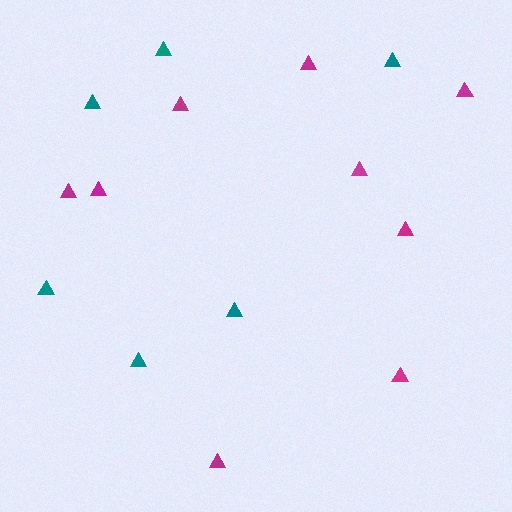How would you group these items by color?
There are 2 groups: one group of magenta triangles (9) and one group of teal triangles (6).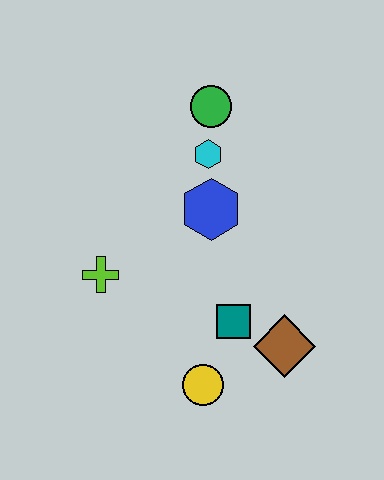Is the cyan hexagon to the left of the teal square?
Yes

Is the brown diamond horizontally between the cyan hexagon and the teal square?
No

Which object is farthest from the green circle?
The yellow circle is farthest from the green circle.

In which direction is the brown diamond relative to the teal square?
The brown diamond is to the right of the teal square.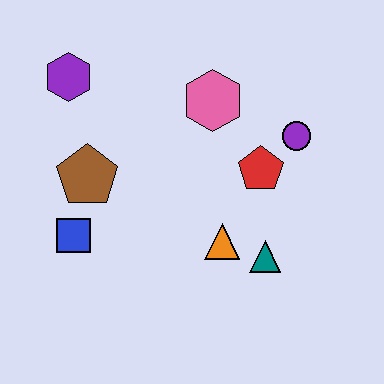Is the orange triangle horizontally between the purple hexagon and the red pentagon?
Yes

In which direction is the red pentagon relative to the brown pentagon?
The red pentagon is to the right of the brown pentagon.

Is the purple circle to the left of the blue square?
No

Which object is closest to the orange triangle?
The teal triangle is closest to the orange triangle.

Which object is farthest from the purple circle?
The blue square is farthest from the purple circle.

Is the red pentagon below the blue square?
No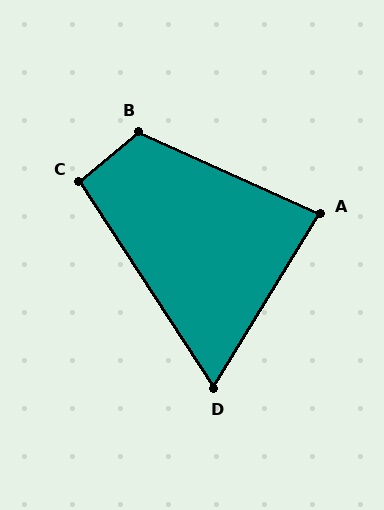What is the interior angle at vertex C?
Approximately 97 degrees (obtuse).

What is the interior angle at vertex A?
Approximately 83 degrees (acute).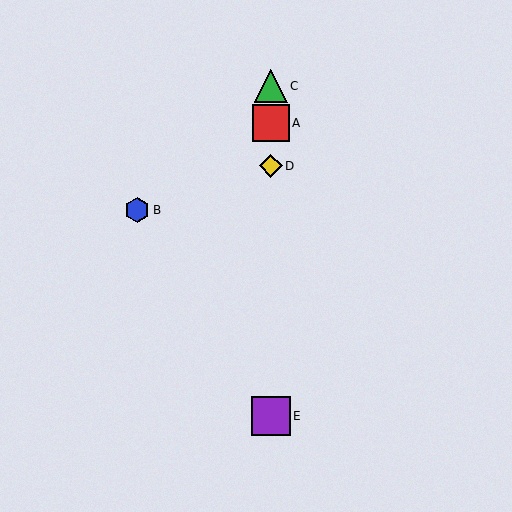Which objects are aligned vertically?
Objects A, C, D, E are aligned vertically.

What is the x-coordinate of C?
Object C is at x≈271.